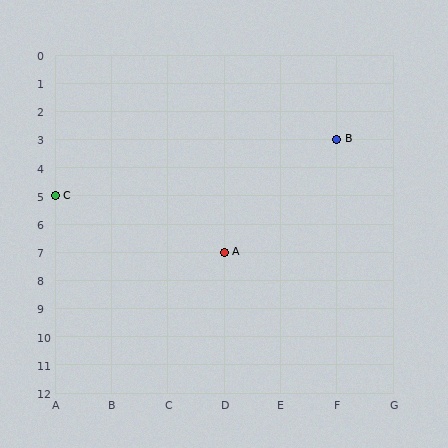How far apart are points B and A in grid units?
Points B and A are 2 columns and 4 rows apart (about 4.5 grid units diagonally).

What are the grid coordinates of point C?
Point C is at grid coordinates (A, 5).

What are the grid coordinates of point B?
Point B is at grid coordinates (F, 3).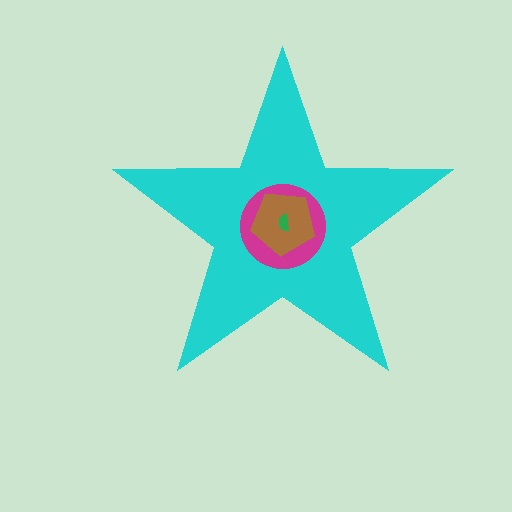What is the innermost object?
The green semicircle.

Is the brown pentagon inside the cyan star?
Yes.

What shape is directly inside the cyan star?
The magenta circle.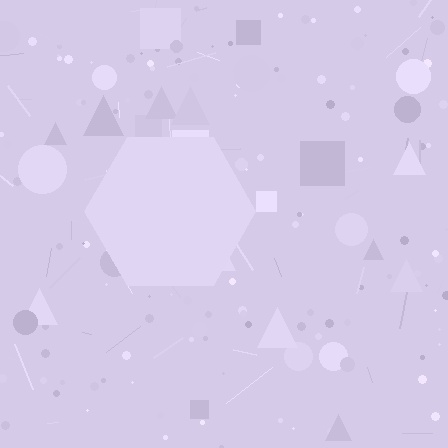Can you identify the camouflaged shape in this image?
The camouflaged shape is a hexagon.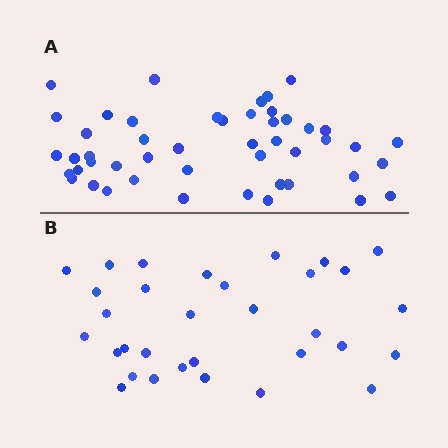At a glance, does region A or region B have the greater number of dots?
Region A (the top region) has more dots.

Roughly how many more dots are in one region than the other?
Region A has approximately 15 more dots than region B.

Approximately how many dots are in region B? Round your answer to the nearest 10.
About 30 dots. (The exact count is 32, which rounds to 30.)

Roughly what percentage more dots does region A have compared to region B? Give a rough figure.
About 50% more.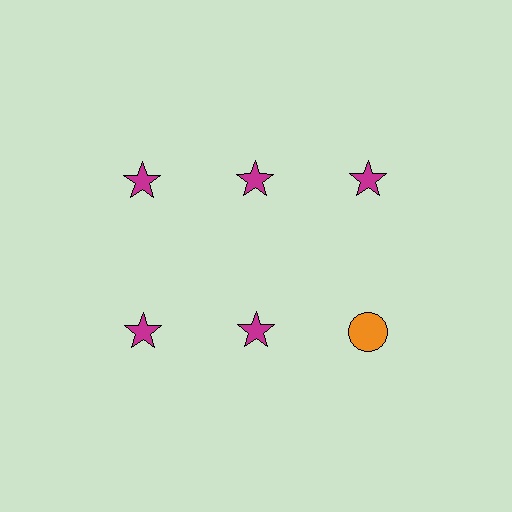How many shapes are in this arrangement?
There are 6 shapes arranged in a grid pattern.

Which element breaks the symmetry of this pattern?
The orange circle in the second row, center column breaks the symmetry. All other shapes are magenta stars.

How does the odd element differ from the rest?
It differs in both color (orange instead of magenta) and shape (circle instead of star).